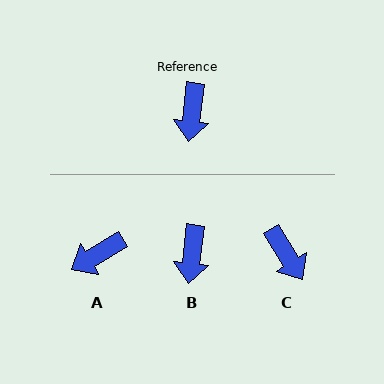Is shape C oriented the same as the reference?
No, it is off by about 38 degrees.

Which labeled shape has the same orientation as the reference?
B.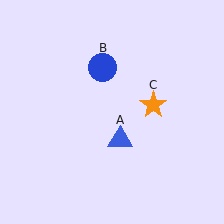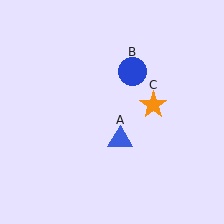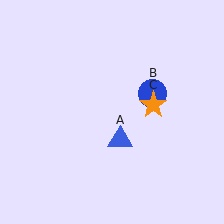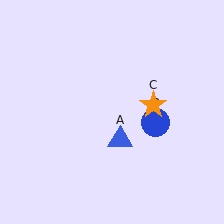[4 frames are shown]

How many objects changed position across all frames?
1 object changed position: blue circle (object B).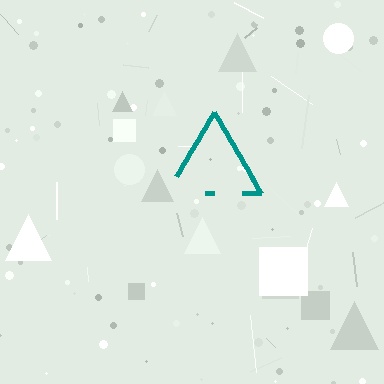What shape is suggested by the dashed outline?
The dashed outline suggests a triangle.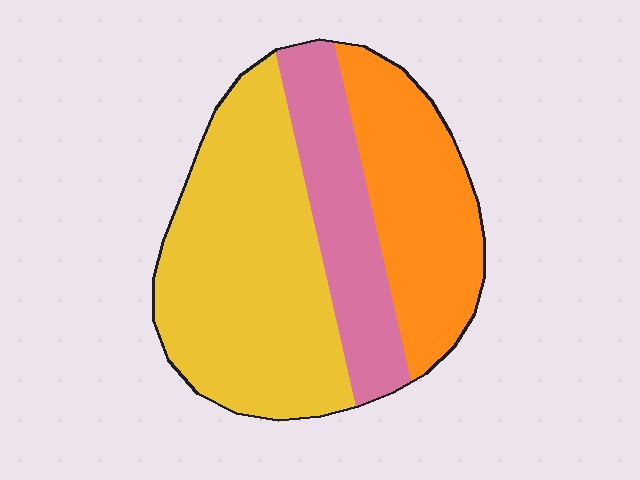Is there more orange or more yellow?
Yellow.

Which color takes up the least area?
Pink, at roughly 20%.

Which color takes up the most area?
Yellow, at roughly 50%.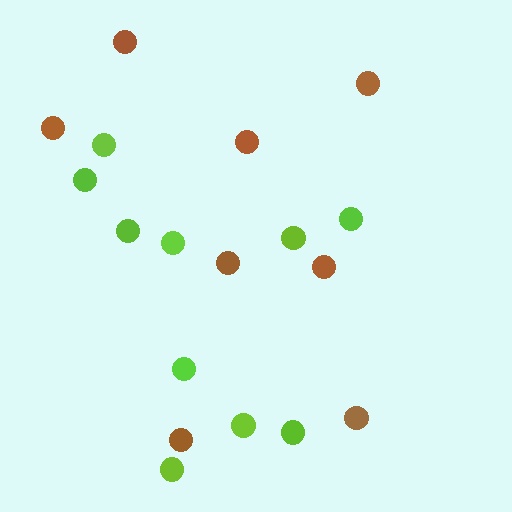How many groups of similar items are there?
There are 2 groups: one group of lime circles (10) and one group of brown circles (8).